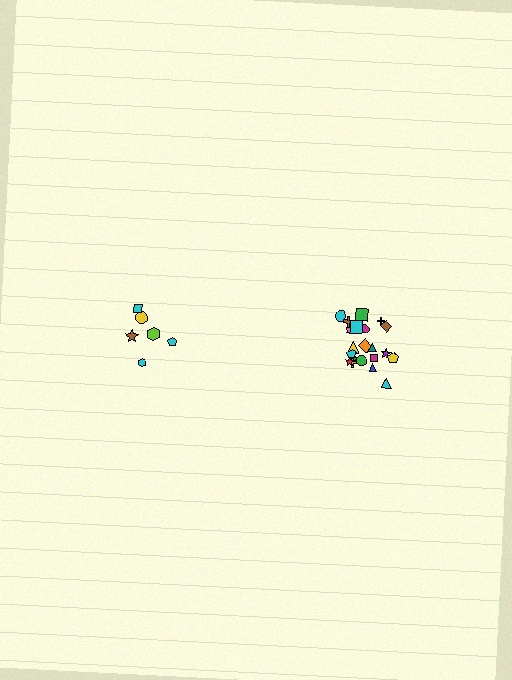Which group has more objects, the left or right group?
The right group.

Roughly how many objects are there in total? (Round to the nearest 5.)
Roughly 30 objects in total.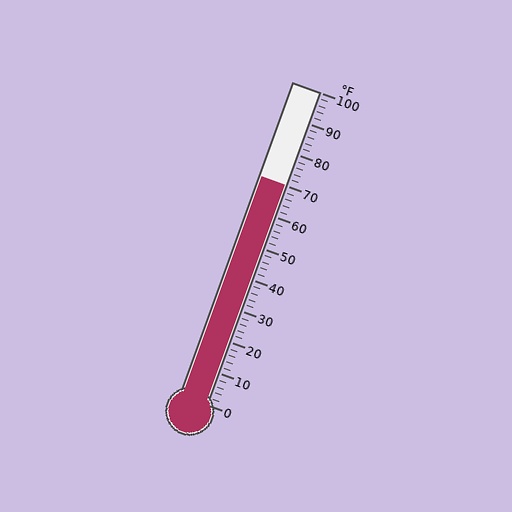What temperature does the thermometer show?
The thermometer shows approximately 70°F.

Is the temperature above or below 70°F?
The temperature is at 70°F.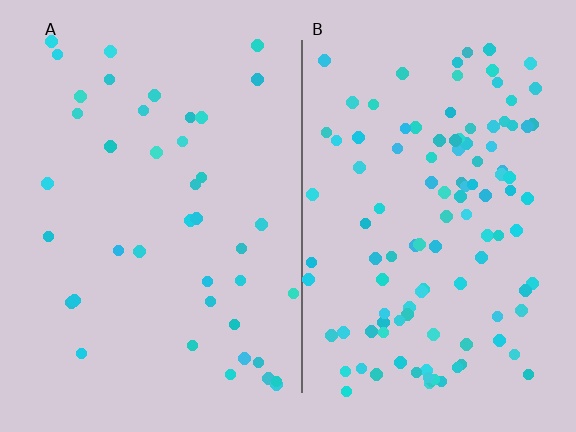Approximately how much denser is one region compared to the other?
Approximately 2.8× — region B over region A.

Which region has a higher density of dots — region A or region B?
B (the right).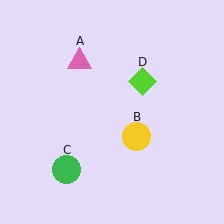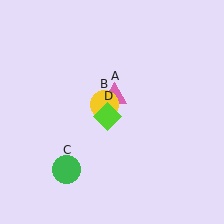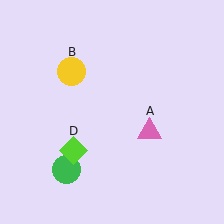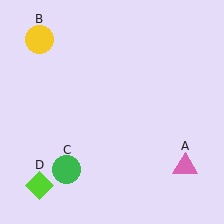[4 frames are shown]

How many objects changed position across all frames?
3 objects changed position: pink triangle (object A), yellow circle (object B), lime diamond (object D).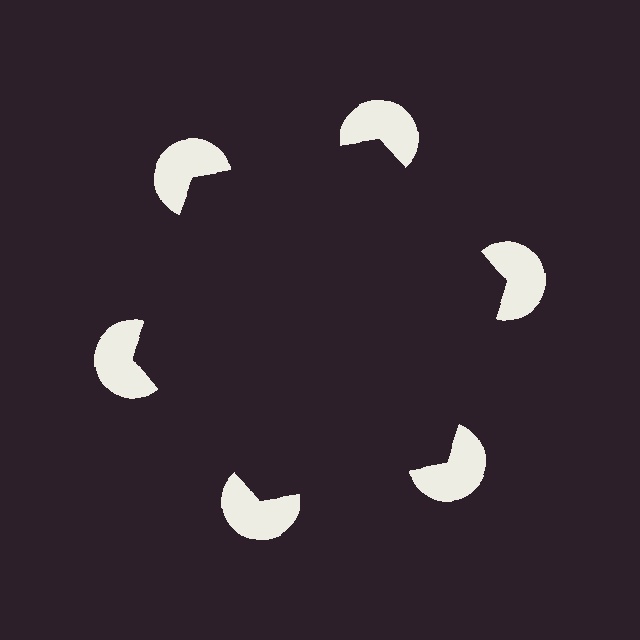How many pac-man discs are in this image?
There are 6 — one at each vertex of the illusory hexagon.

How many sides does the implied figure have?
6 sides.